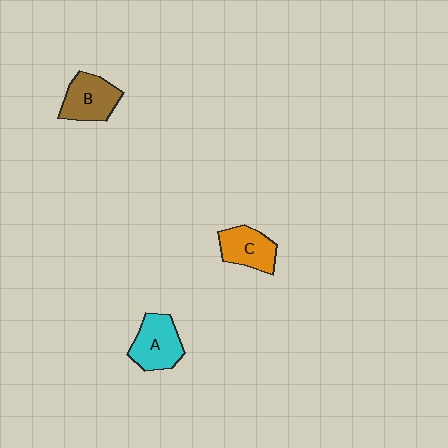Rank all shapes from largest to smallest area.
From largest to smallest: A (cyan), B (brown), C (orange).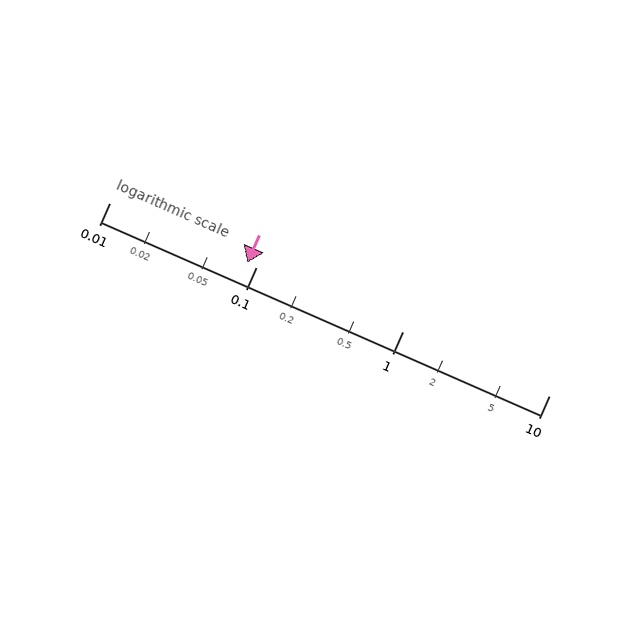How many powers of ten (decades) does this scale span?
The scale spans 3 decades, from 0.01 to 10.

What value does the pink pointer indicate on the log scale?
The pointer indicates approximately 0.087.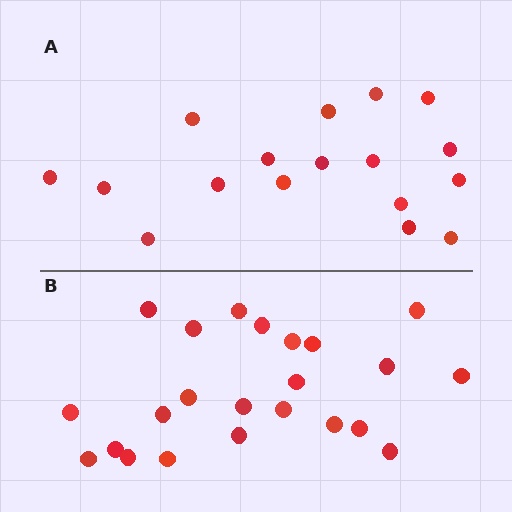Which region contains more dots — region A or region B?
Region B (the bottom region) has more dots.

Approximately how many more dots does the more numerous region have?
Region B has about 6 more dots than region A.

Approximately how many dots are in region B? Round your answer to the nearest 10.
About 20 dots. (The exact count is 23, which rounds to 20.)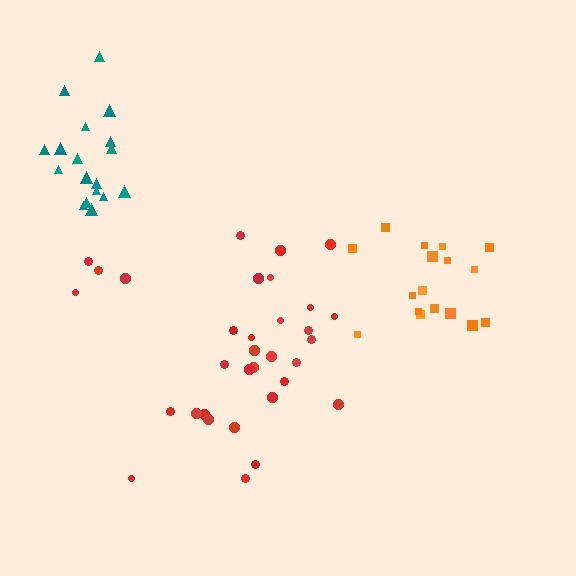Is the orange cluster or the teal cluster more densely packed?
Orange.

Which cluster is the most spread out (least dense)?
Teal.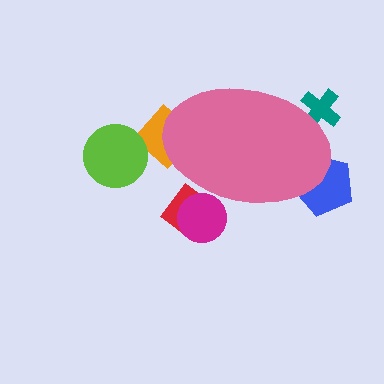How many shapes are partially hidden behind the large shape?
5 shapes are partially hidden.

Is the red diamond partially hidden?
Yes, the red diamond is partially hidden behind the pink ellipse.